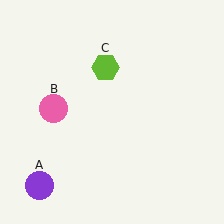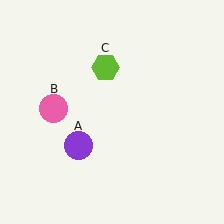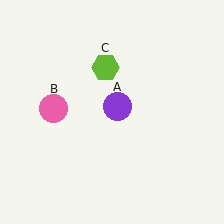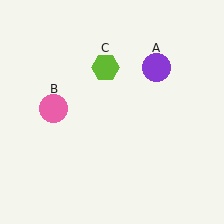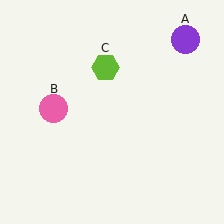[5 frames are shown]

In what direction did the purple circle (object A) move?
The purple circle (object A) moved up and to the right.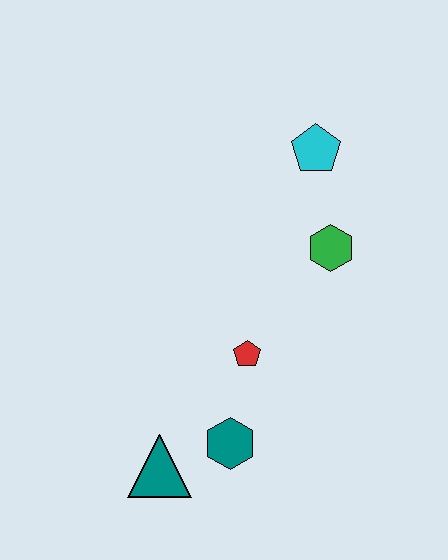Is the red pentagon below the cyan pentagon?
Yes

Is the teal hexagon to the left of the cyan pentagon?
Yes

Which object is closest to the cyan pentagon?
The green hexagon is closest to the cyan pentagon.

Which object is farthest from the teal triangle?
The cyan pentagon is farthest from the teal triangle.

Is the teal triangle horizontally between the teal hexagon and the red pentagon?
No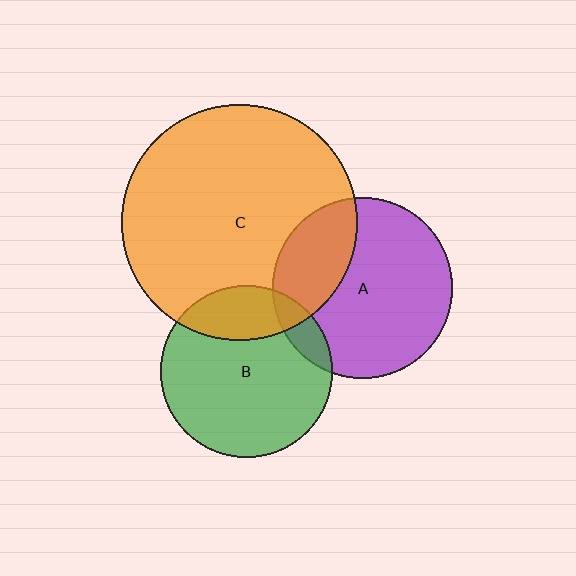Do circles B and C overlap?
Yes.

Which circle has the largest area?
Circle C (orange).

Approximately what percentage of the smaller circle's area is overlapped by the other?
Approximately 20%.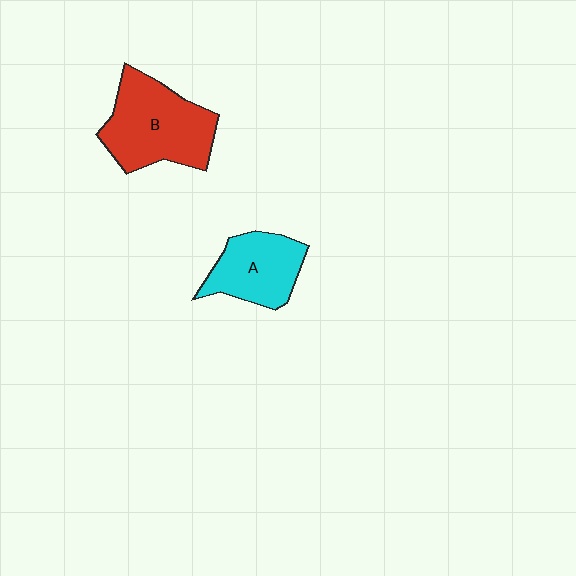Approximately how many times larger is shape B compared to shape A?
Approximately 1.4 times.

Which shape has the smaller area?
Shape A (cyan).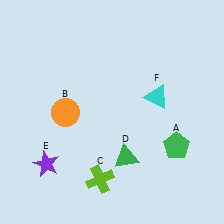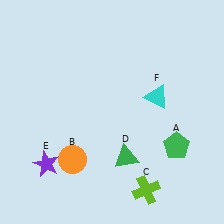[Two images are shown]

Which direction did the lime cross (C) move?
The lime cross (C) moved right.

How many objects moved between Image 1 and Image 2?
2 objects moved between the two images.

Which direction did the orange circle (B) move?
The orange circle (B) moved down.